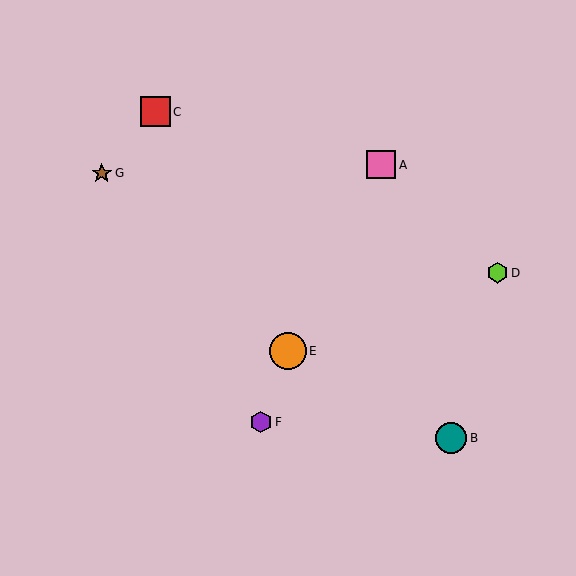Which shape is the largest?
The orange circle (labeled E) is the largest.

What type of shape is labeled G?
Shape G is a brown star.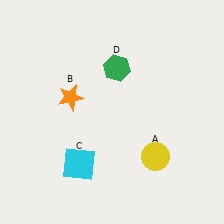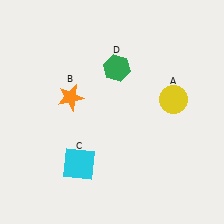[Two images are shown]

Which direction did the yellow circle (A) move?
The yellow circle (A) moved up.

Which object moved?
The yellow circle (A) moved up.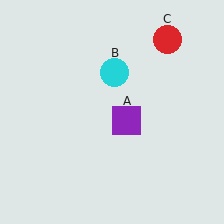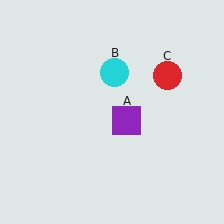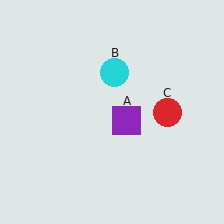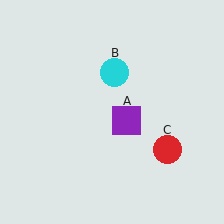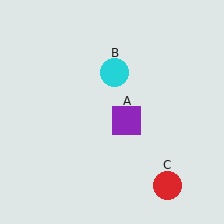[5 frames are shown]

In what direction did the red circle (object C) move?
The red circle (object C) moved down.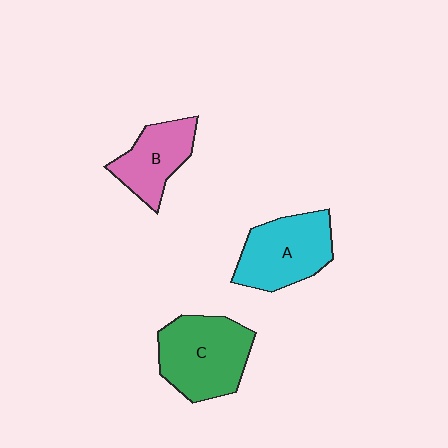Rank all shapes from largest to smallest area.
From largest to smallest: C (green), A (cyan), B (pink).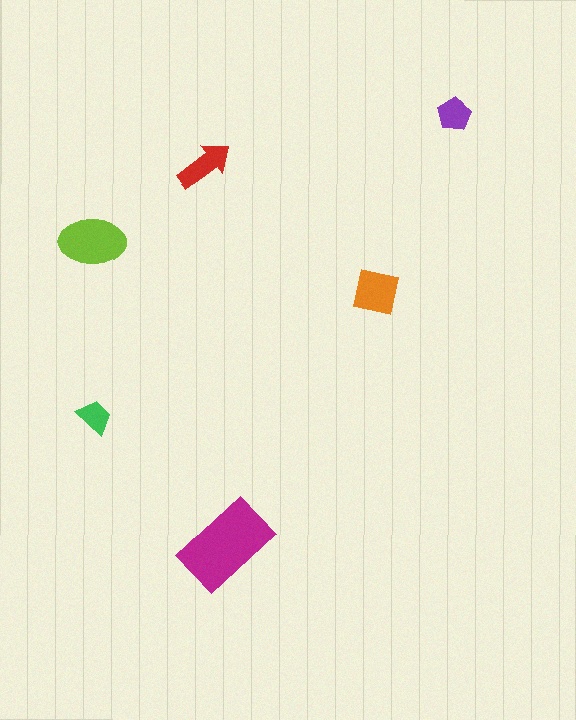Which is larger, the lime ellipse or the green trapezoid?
The lime ellipse.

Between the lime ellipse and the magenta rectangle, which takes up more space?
The magenta rectangle.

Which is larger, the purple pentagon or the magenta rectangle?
The magenta rectangle.